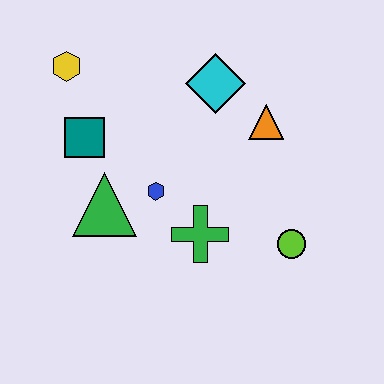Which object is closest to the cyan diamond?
The orange triangle is closest to the cyan diamond.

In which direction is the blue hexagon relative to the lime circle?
The blue hexagon is to the left of the lime circle.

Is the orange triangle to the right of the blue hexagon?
Yes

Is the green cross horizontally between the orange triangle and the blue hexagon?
Yes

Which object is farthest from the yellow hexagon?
The lime circle is farthest from the yellow hexagon.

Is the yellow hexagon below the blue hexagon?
No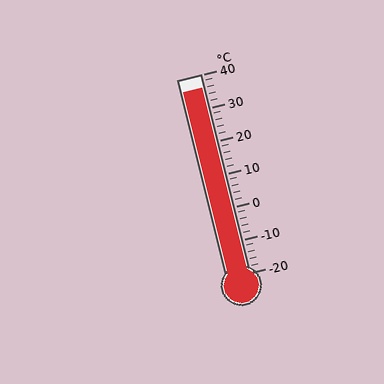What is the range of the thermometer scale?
The thermometer scale ranges from -20°C to 40°C.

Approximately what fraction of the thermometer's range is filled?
The thermometer is filled to approximately 95% of its range.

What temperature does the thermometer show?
The thermometer shows approximately 36°C.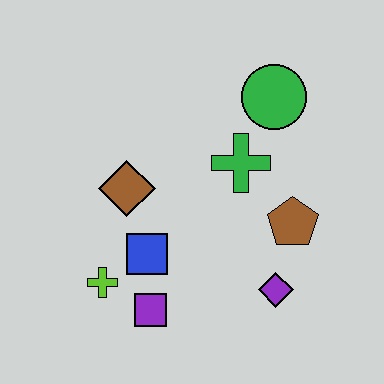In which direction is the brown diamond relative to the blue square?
The brown diamond is above the blue square.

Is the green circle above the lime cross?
Yes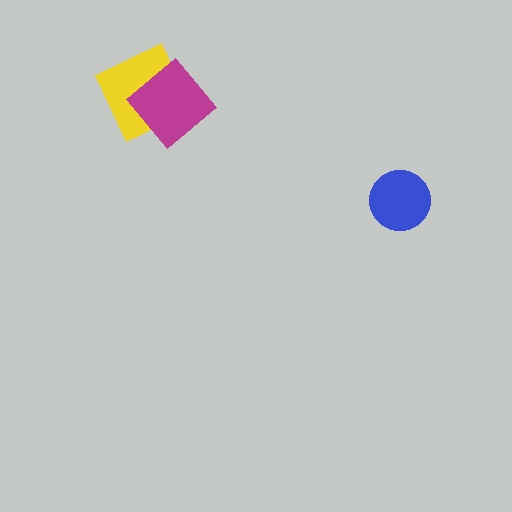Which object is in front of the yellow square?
The magenta diamond is in front of the yellow square.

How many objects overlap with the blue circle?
0 objects overlap with the blue circle.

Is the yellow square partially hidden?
Yes, it is partially covered by another shape.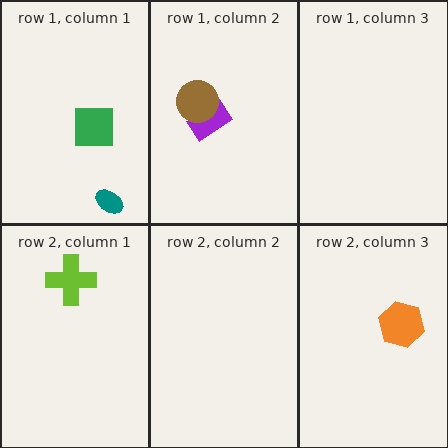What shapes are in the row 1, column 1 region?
The teal ellipse, the green square.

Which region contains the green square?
The row 1, column 1 region.